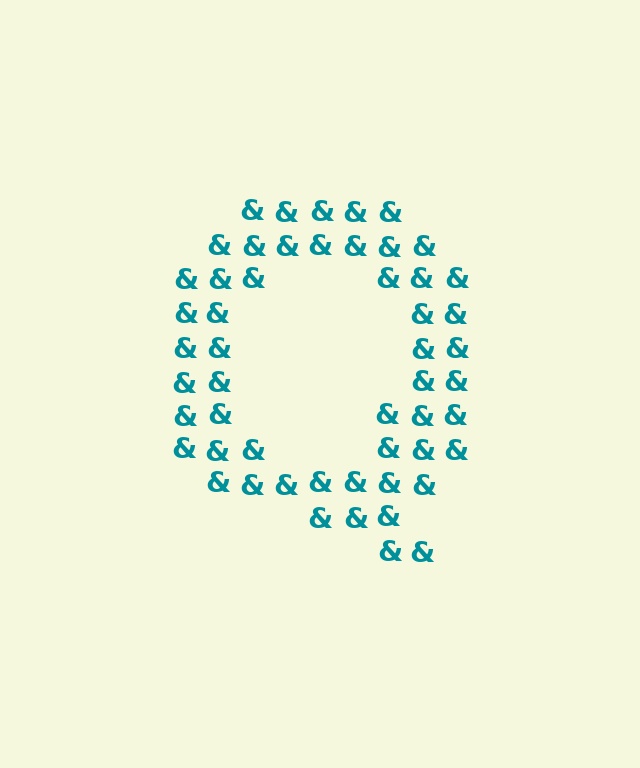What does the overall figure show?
The overall figure shows the letter Q.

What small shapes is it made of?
It is made of small ampersands.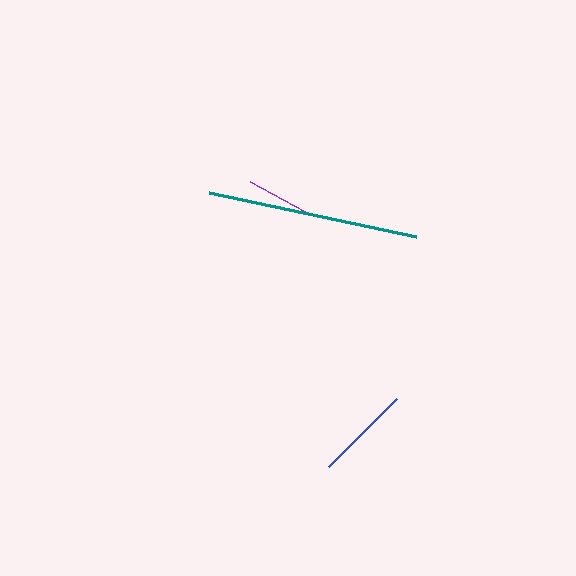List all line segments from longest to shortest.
From longest to shortest: teal, blue, purple.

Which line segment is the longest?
The teal line is the longest at approximately 212 pixels.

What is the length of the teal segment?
The teal segment is approximately 212 pixels long.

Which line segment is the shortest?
The purple line is the shortest at approximately 63 pixels.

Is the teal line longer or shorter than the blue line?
The teal line is longer than the blue line.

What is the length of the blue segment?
The blue segment is approximately 96 pixels long.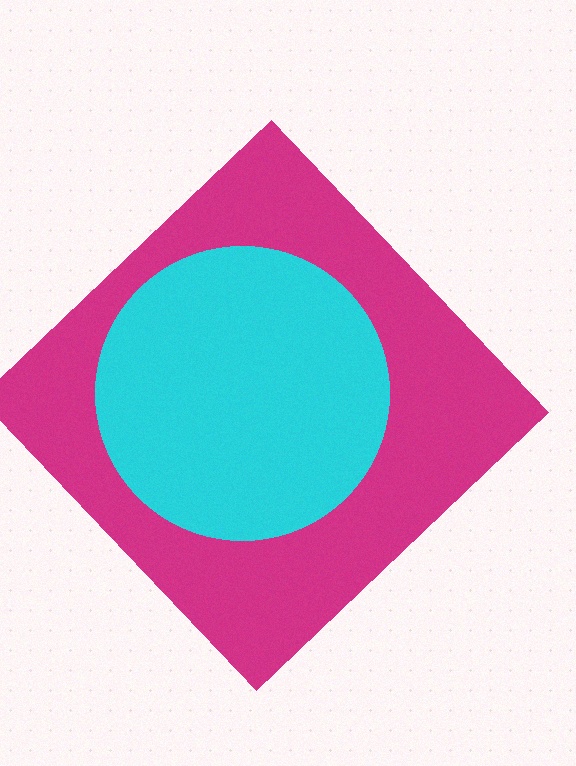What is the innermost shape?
The cyan circle.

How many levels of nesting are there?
2.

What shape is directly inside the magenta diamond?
The cyan circle.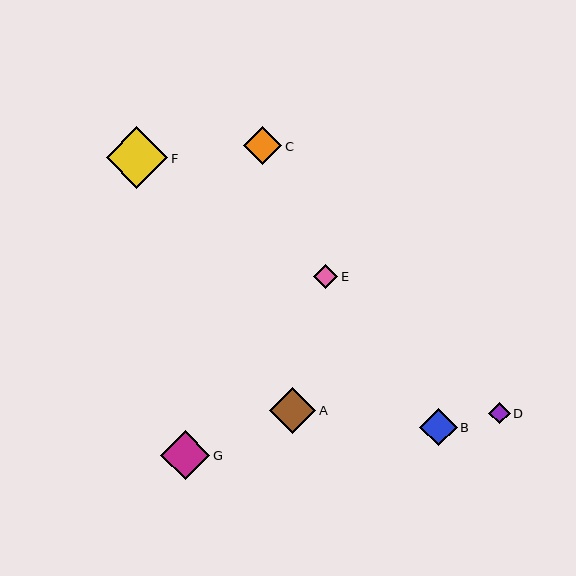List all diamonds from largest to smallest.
From largest to smallest: F, G, A, C, B, E, D.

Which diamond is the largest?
Diamond F is the largest with a size of approximately 62 pixels.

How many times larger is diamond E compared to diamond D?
Diamond E is approximately 1.1 times the size of diamond D.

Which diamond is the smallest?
Diamond D is the smallest with a size of approximately 21 pixels.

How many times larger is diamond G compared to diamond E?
Diamond G is approximately 2.1 times the size of diamond E.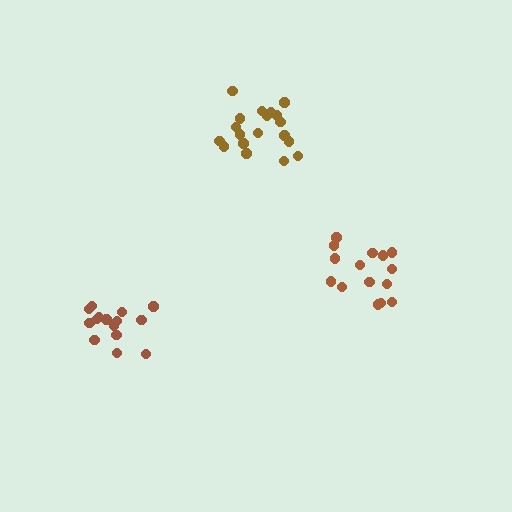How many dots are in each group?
Group 1: 19 dots, Group 2: 15 dots, Group 3: 15 dots (49 total).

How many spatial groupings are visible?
There are 3 spatial groupings.